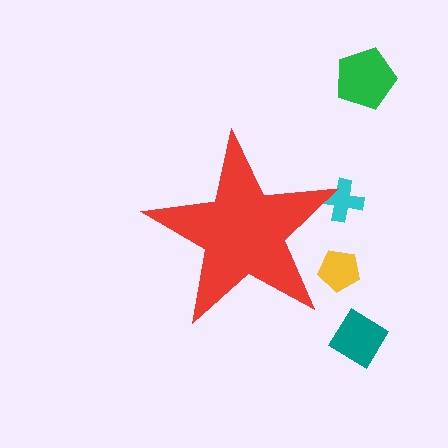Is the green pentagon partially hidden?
No, the green pentagon is fully visible.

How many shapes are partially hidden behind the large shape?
2 shapes are partially hidden.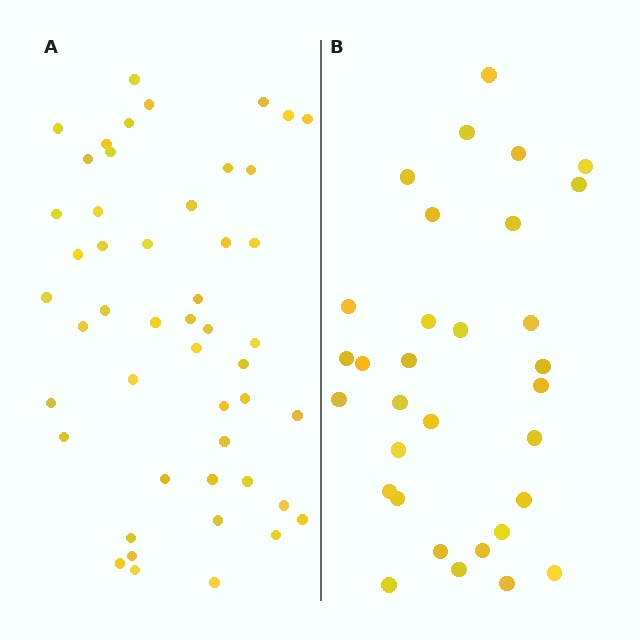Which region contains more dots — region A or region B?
Region A (the left region) has more dots.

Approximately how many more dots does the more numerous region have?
Region A has approximately 15 more dots than region B.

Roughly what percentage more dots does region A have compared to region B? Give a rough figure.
About 55% more.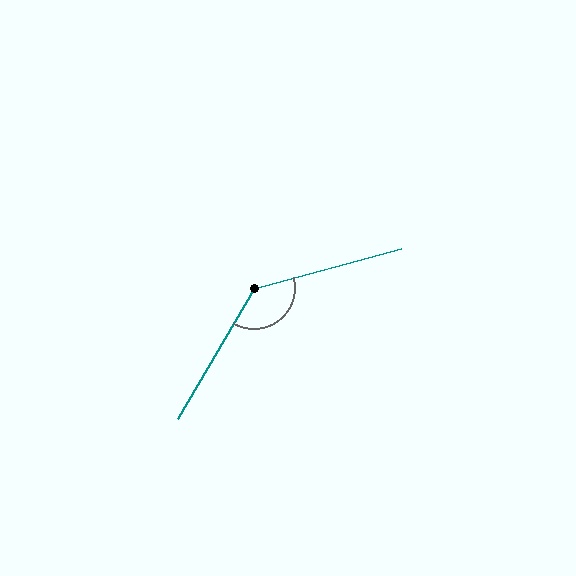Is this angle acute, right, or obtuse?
It is obtuse.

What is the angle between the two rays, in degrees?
Approximately 135 degrees.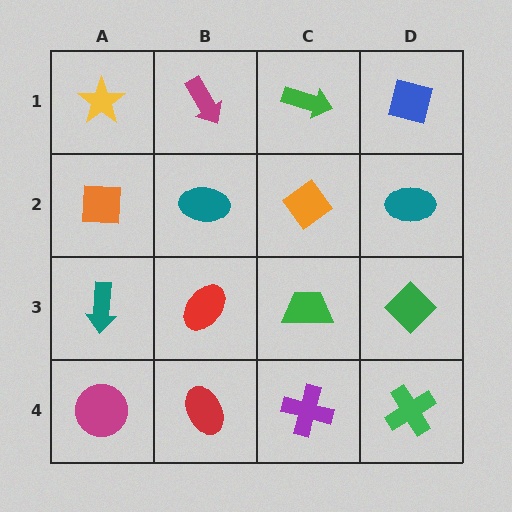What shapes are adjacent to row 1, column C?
An orange diamond (row 2, column C), a magenta arrow (row 1, column B), a blue square (row 1, column D).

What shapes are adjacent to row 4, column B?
A red ellipse (row 3, column B), a magenta circle (row 4, column A), a purple cross (row 4, column C).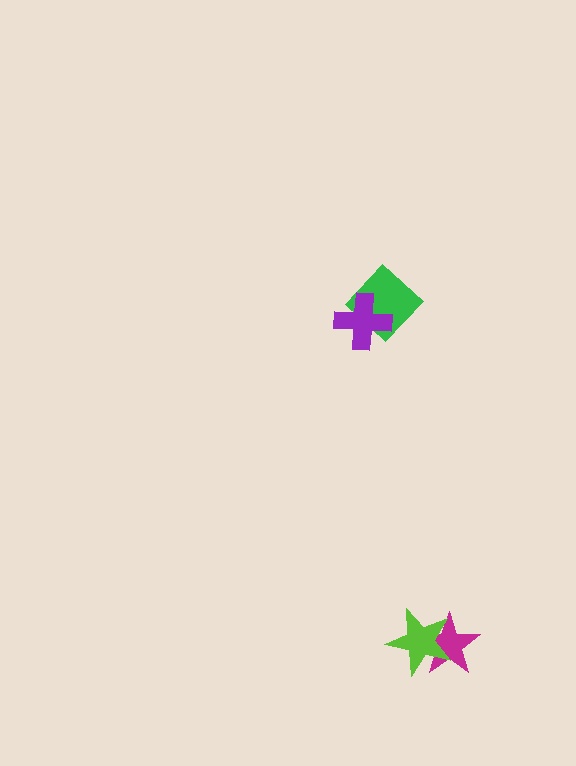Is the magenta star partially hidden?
Yes, it is partially covered by another shape.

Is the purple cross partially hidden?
No, no other shape covers it.